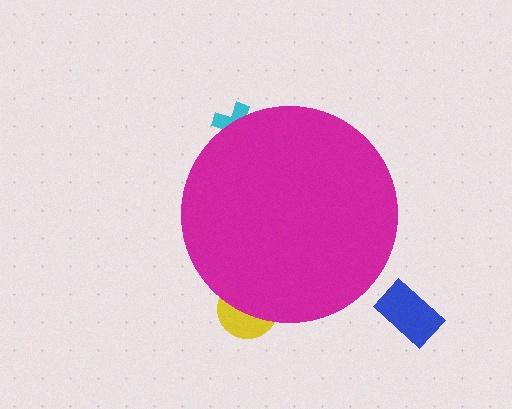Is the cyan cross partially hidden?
Yes, the cyan cross is partially hidden behind the magenta circle.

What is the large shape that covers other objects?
A magenta circle.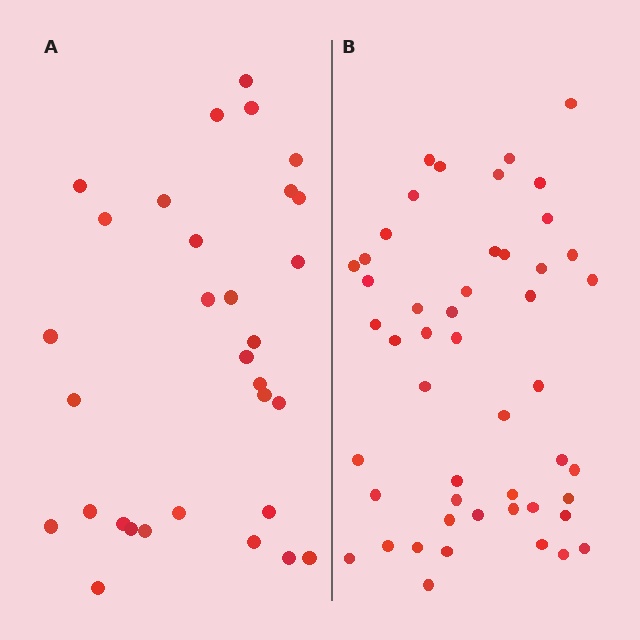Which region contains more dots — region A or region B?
Region B (the right region) has more dots.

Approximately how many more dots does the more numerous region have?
Region B has approximately 20 more dots than region A.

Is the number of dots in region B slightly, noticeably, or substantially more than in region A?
Region B has substantially more. The ratio is roughly 1.6 to 1.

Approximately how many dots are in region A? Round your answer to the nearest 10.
About 30 dots. (The exact count is 31, which rounds to 30.)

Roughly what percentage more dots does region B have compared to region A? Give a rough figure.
About 60% more.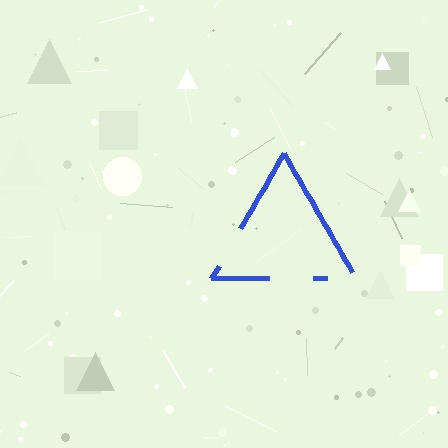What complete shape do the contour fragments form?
The contour fragments form a triangle.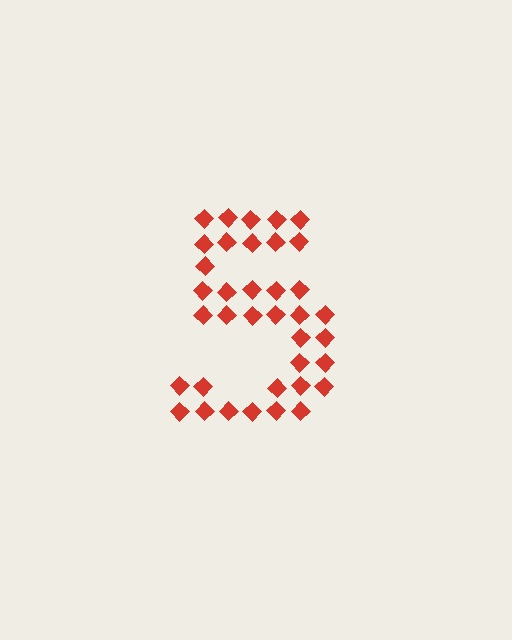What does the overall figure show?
The overall figure shows the digit 5.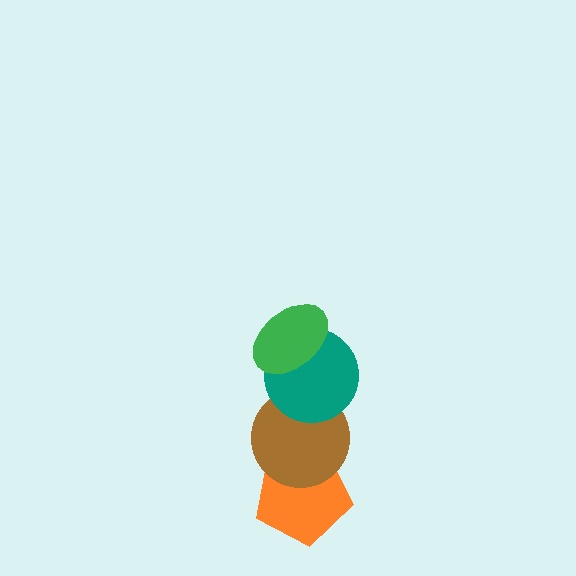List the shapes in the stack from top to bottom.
From top to bottom: the green ellipse, the teal circle, the brown circle, the orange pentagon.